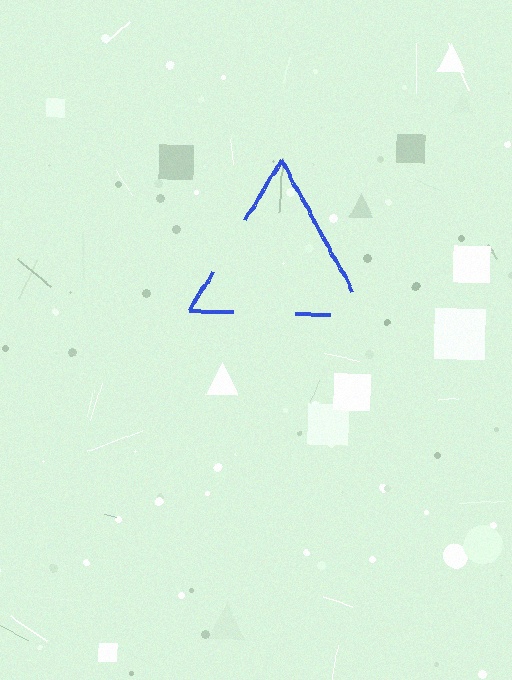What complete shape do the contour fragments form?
The contour fragments form a triangle.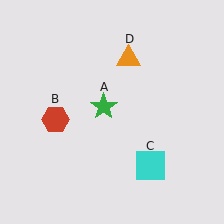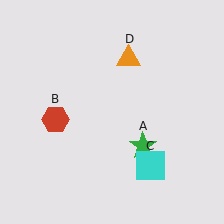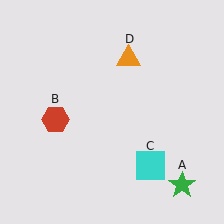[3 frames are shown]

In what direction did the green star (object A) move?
The green star (object A) moved down and to the right.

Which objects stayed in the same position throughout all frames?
Red hexagon (object B) and cyan square (object C) and orange triangle (object D) remained stationary.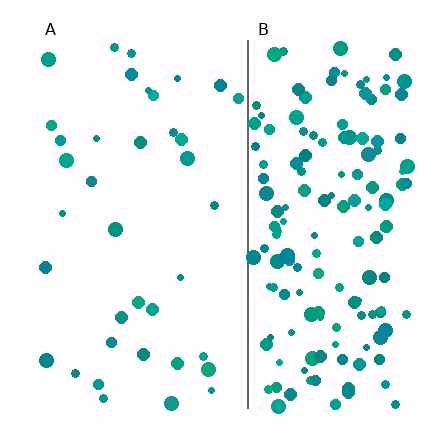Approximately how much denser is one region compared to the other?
Approximately 4.2× — region B over region A.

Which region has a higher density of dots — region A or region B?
B (the right).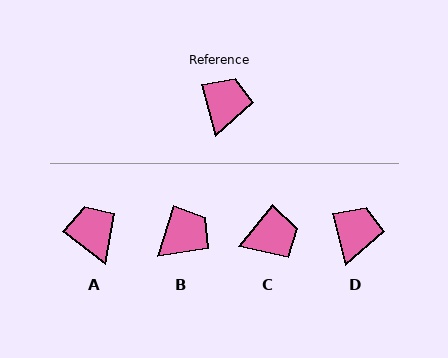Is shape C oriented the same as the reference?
No, it is off by about 53 degrees.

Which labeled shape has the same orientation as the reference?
D.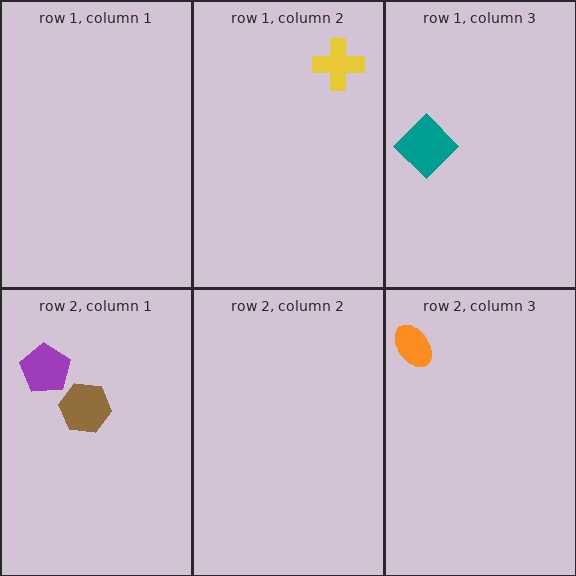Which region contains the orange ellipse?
The row 2, column 3 region.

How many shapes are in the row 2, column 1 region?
2.